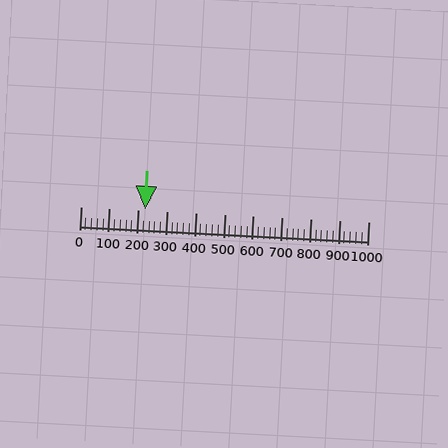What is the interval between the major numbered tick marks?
The major tick marks are spaced 100 units apart.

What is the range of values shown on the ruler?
The ruler shows values from 0 to 1000.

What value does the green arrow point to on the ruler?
The green arrow points to approximately 224.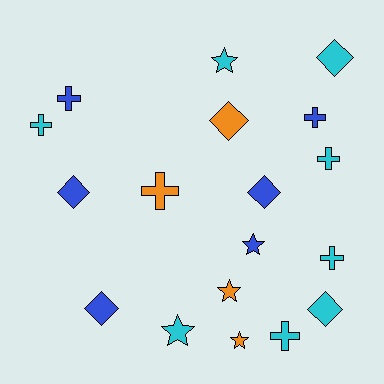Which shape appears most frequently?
Cross, with 7 objects.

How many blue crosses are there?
There are 2 blue crosses.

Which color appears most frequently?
Cyan, with 8 objects.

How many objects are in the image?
There are 18 objects.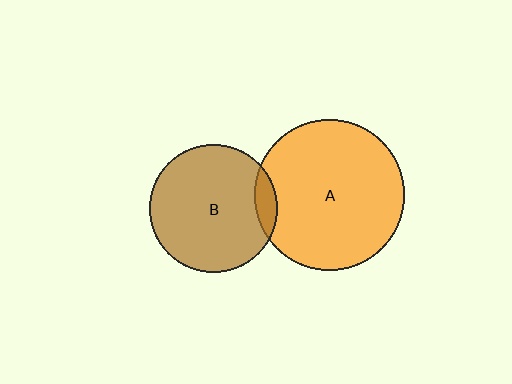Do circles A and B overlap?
Yes.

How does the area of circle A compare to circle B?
Approximately 1.4 times.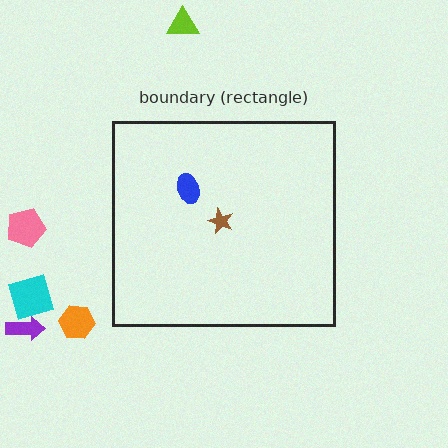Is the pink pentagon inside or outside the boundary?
Outside.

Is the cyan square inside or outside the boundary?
Outside.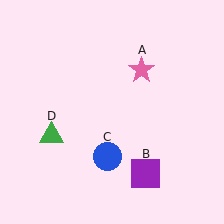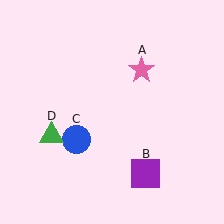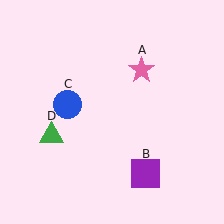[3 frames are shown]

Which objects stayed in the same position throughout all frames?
Pink star (object A) and purple square (object B) and green triangle (object D) remained stationary.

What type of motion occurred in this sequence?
The blue circle (object C) rotated clockwise around the center of the scene.